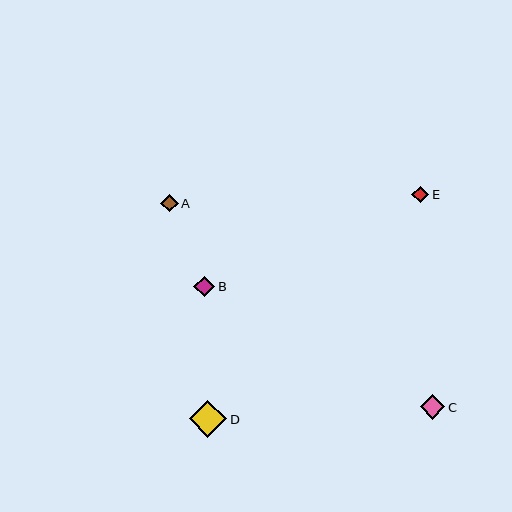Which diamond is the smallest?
Diamond E is the smallest with a size of approximately 17 pixels.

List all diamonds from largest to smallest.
From largest to smallest: D, C, B, A, E.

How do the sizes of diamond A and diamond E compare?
Diamond A and diamond E are approximately the same size.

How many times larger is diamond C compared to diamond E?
Diamond C is approximately 1.5 times the size of diamond E.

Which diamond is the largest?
Diamond D is the largest with a size of approximately 37 pixels.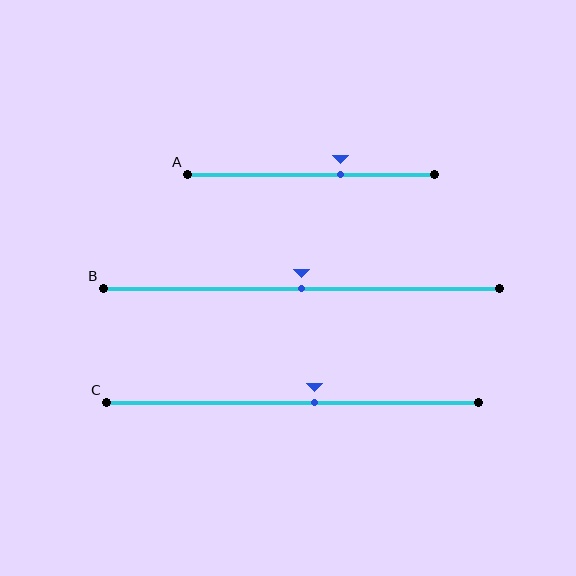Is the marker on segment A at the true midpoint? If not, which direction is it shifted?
No, the marker on segment A is shifted to the right by about 12% of the segment length.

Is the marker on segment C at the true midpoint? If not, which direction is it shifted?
No, the marker on segment C is shifted to the right by about 6% of the segment length.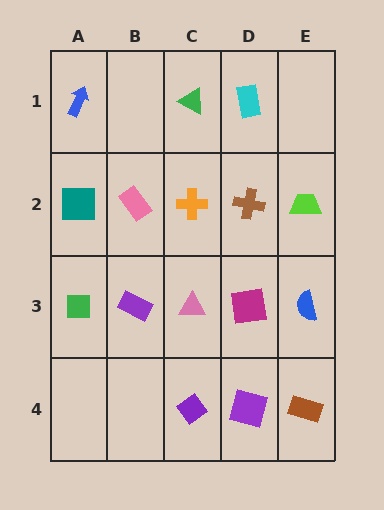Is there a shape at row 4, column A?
No, that cell is empty.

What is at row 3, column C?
A pink triangle.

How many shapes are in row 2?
5 shapes.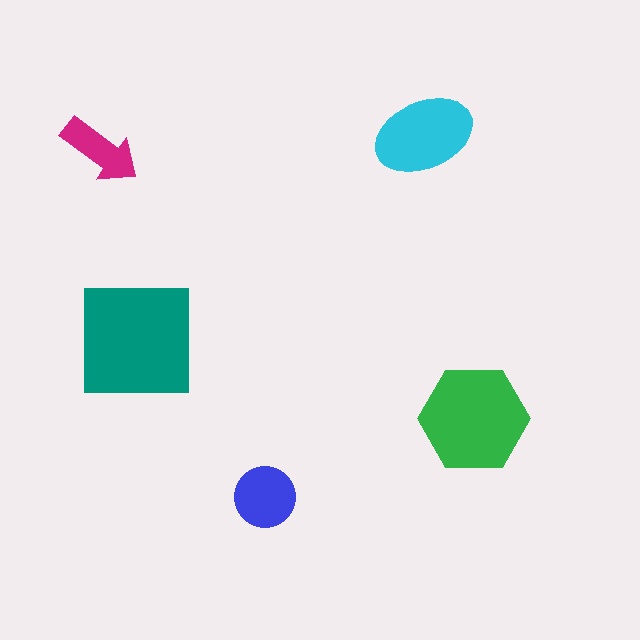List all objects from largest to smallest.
The teal square, the green hexagon, the cyan ellipse, the blue circle, the magenta arrow.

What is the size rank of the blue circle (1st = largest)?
4th.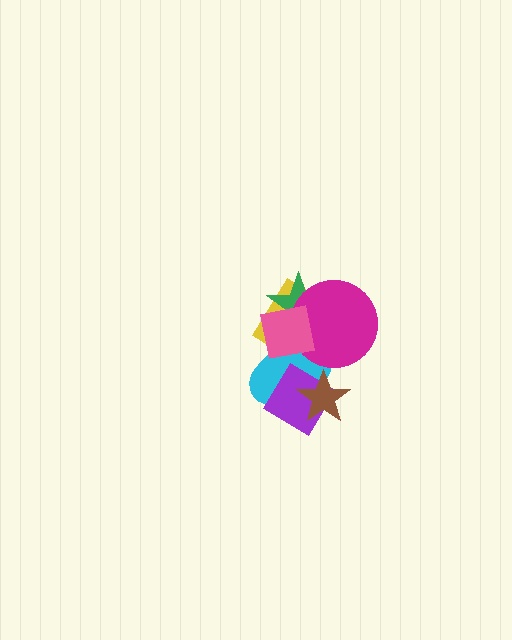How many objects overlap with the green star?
3 objects overlap with the green star.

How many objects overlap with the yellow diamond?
4 objects overlap with the yellow diamond.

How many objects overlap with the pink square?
4 objects overlap with the pink square.